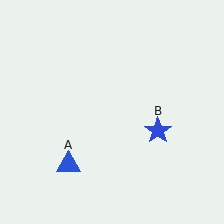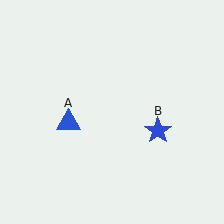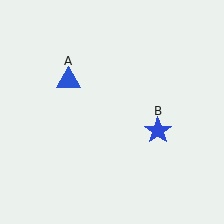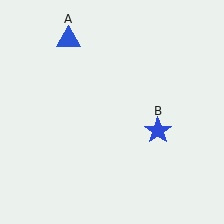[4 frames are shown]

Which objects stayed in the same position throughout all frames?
Blue star (object B) remained stationary.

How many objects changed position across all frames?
1 object changed position: blue triangle (object A).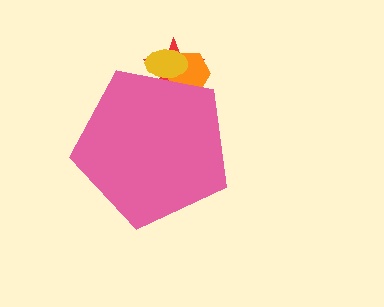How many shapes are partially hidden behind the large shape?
3 shapes are partially hidden.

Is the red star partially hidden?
Yes, the red star is partially hidden behind the pink pentagon.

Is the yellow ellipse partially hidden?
Yes, the yellow ellipse is partially hidden behind the pink pentagon.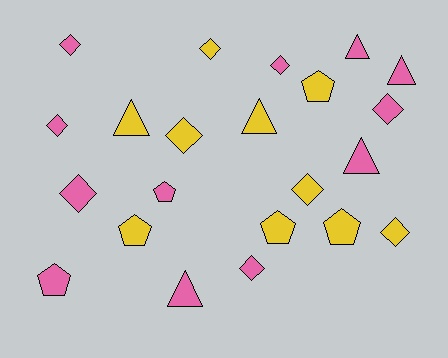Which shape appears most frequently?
Diamond, with 10 objects.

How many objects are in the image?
There are 22 objects.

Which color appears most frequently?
Pink, with 12 objects.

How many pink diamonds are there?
There are 6 pink diamonds.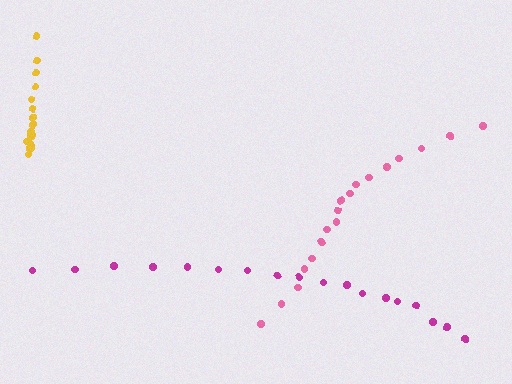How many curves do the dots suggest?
There are 3 distinct paths.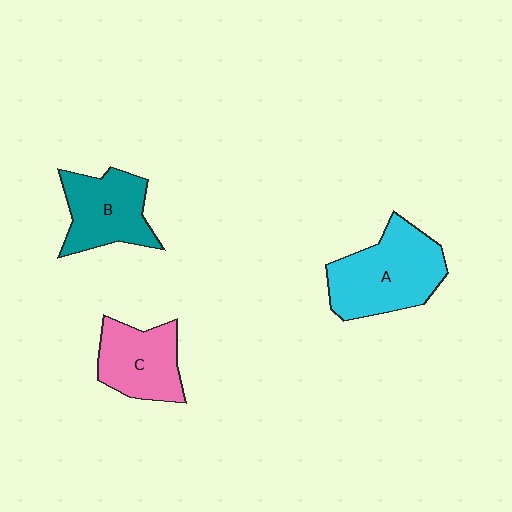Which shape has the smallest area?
Shape C (pink).